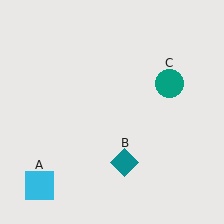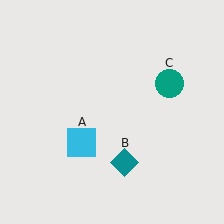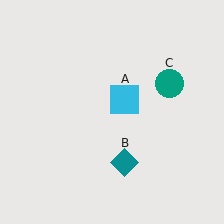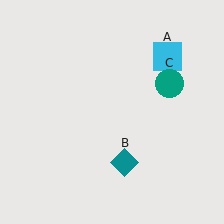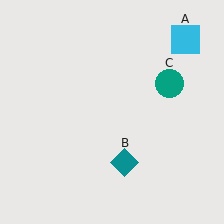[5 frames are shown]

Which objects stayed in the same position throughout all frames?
Teal diamond (object B) and teal circle (object C) remained stationary.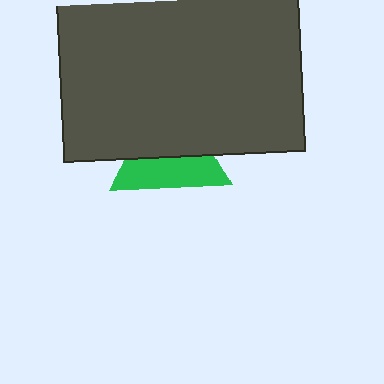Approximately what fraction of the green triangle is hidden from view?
Roughly 52% of the green triangle is hidden behind the dark gray rectangle.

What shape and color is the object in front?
The object in front is a dark gray rectangle.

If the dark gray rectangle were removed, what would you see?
You would see the complete green triangle.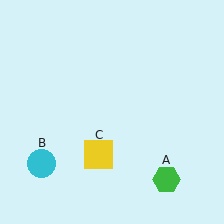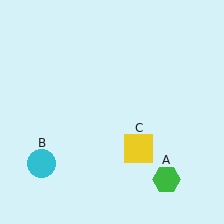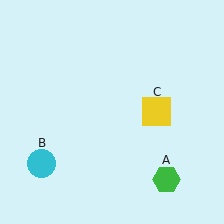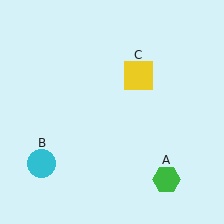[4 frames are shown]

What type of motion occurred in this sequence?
The yellow square (object C) rotated counterclockwise around the center of the scene.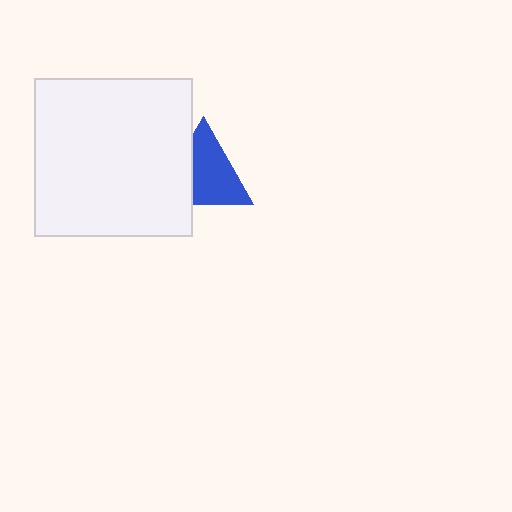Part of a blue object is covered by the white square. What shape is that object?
It is a triangle.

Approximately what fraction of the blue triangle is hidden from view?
Roughly 33% of the blue triangle is hidden behind the white square.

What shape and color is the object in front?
The object in front is a white square.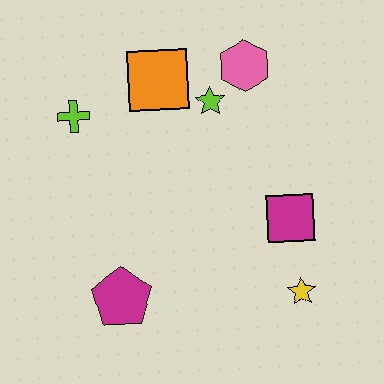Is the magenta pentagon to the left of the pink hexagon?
Yes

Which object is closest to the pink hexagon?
The lime star is closest to the pink hexagon.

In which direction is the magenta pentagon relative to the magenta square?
The magenta pentagon is to the left of the magenta square.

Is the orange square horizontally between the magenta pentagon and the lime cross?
No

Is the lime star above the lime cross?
Yes